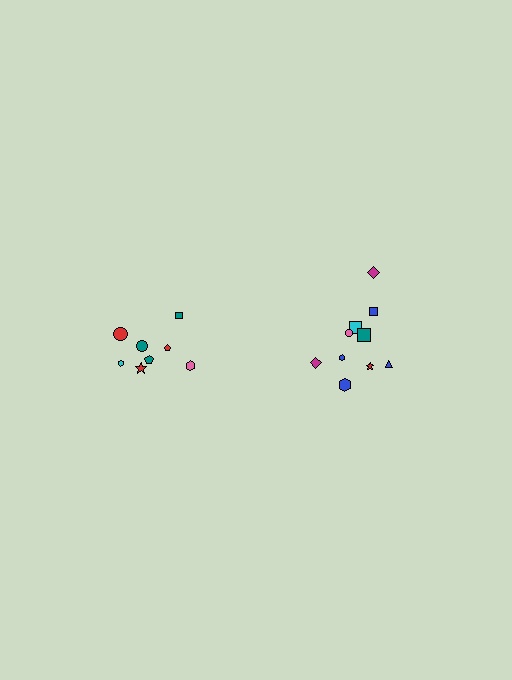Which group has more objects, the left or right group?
The right group.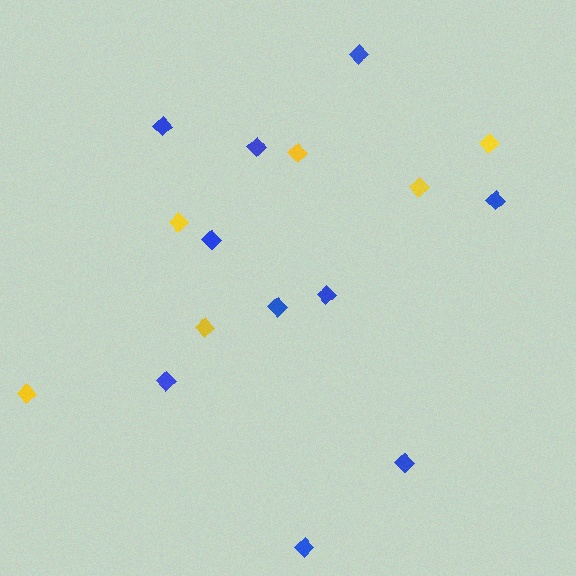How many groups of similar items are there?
There are 2 groups: one group of yellow diamonds (6) and one group of blue diamonds (10).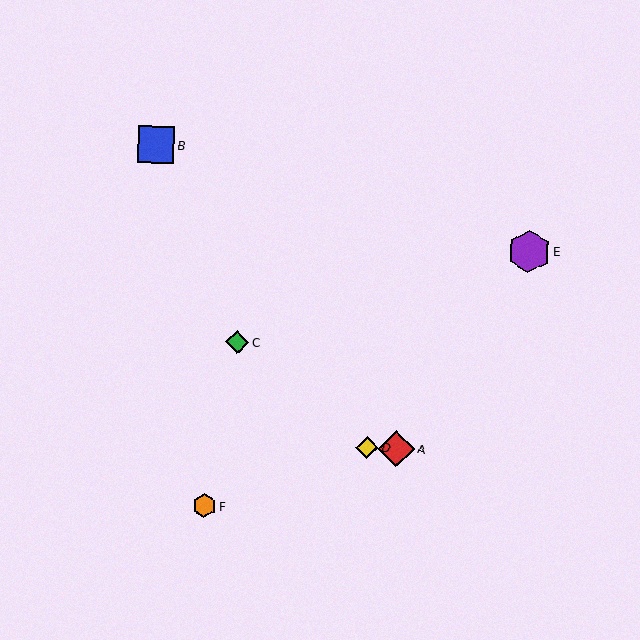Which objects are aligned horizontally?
Objects A, D are aligned horizontally.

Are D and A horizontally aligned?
Yes, both are at y≈448.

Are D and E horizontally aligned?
No, D is at y≈448 and E is at y≈251.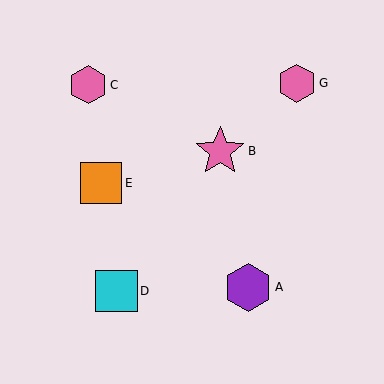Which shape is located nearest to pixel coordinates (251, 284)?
The purple hexagon (labeled A) at (248, 288) is nearest to that location.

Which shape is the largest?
The pink star (labeled B) is the largest.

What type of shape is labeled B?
Shape B is a pink star.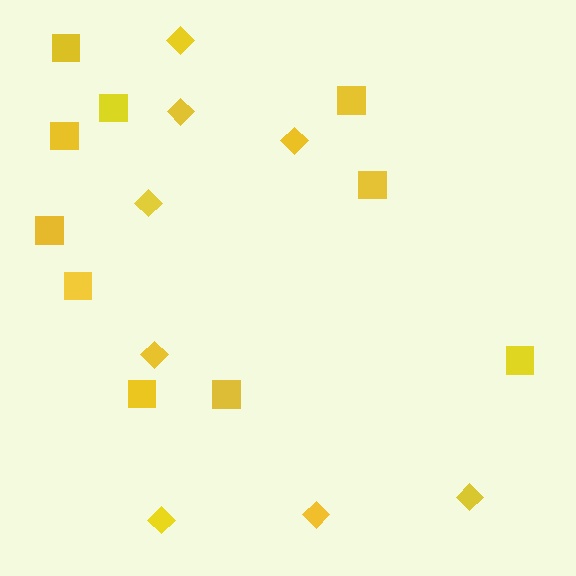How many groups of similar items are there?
There are 2 groups: one group of diamonds (8) and one group of squares (10).